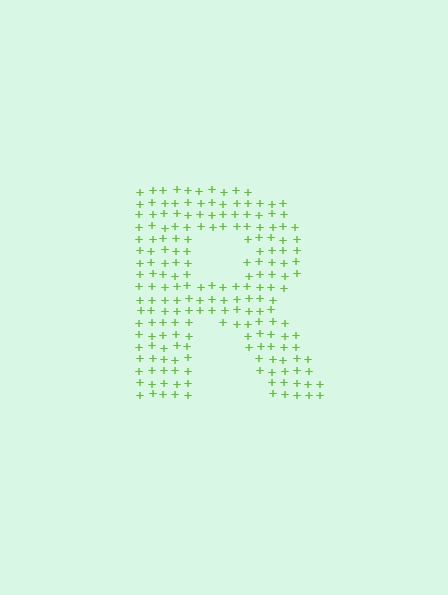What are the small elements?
The small elements are plus signs.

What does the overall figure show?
The overall figure shows the letter R.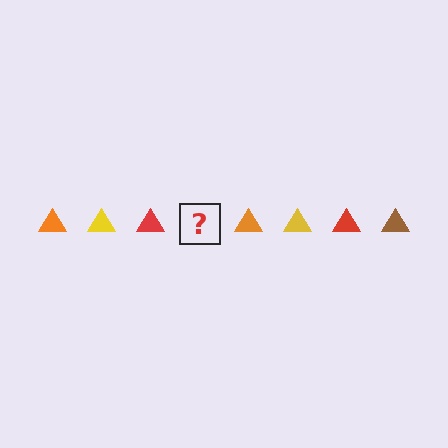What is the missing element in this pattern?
The missing element is a brown triangle.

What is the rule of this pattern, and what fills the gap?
The rule is that the pattern cycles through orange, yellow, red, brown triangles. The gap should be filled with a brown triangle.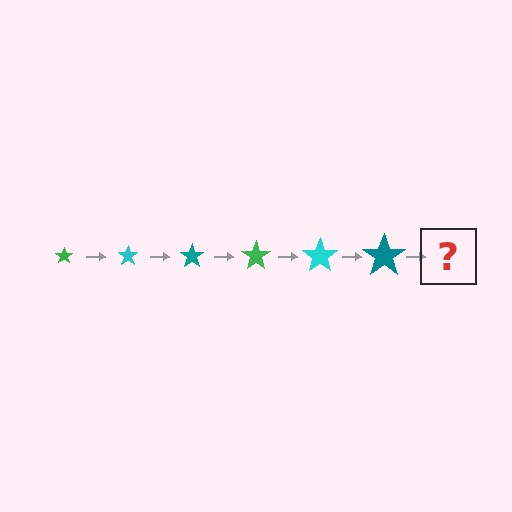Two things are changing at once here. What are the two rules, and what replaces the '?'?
The two rules are that the star grows larger each step and the color cycles through green, cyan, and teal. The '?' should be a green star, larger than the previous one.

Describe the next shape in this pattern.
It should be a green star, larger than the previous one.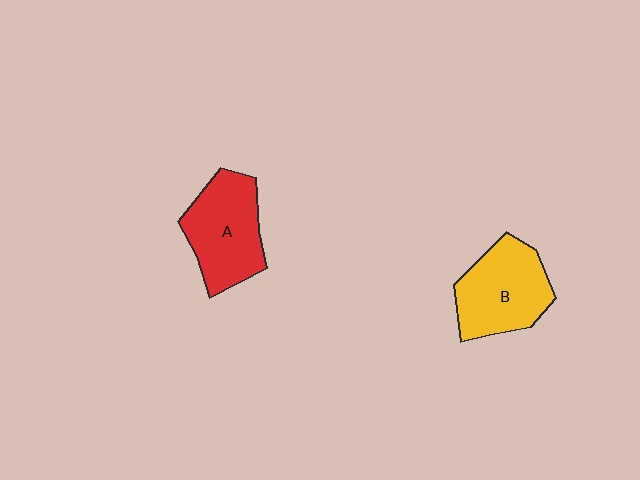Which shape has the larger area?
Shape B (yellow).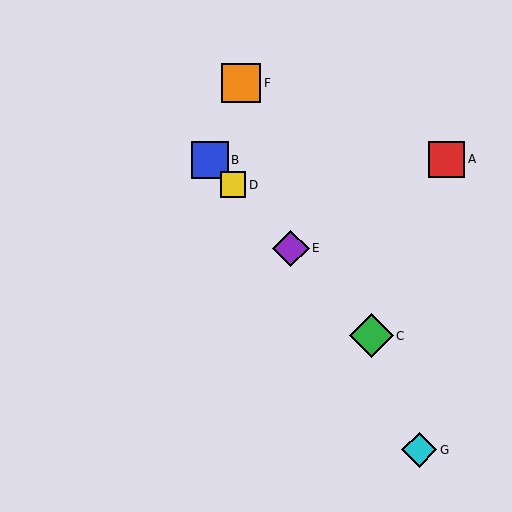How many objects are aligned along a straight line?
4 objects (B, C, D, E) are aligned along a straight line.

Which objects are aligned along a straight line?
Objects B, C, D, E are aligned along a straight line.